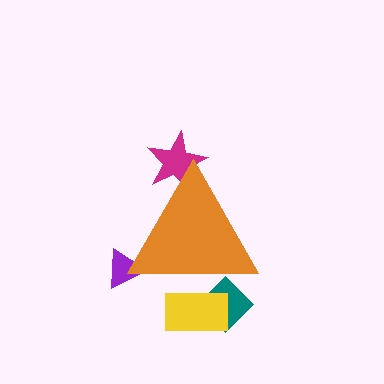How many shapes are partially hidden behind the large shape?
4 shapes are partially hidden.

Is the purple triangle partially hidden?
Yes, the purple triangle is partially hidden behind the orange triangle.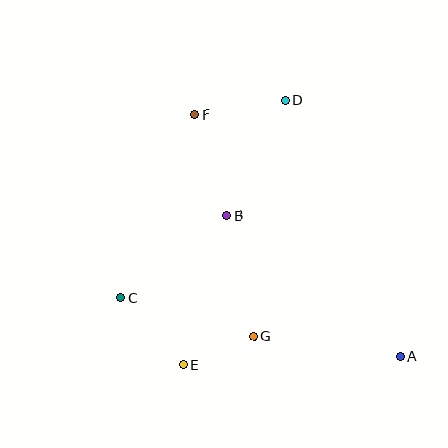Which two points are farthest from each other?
Points A and F are farthest from each other.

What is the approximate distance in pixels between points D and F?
The distance between D and F is approximately 92 pixels.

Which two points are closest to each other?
Points E and G are closest to each other.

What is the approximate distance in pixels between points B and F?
The distance between B and F is approximately 106 pixels.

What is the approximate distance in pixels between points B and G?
The distance between B and G is approximately 124 pixels.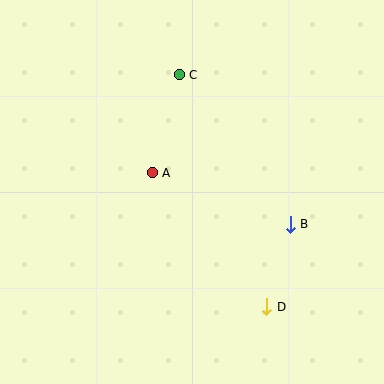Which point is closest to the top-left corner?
Point C is closest to the top-left corner.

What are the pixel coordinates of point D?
Point D is at (267, 307).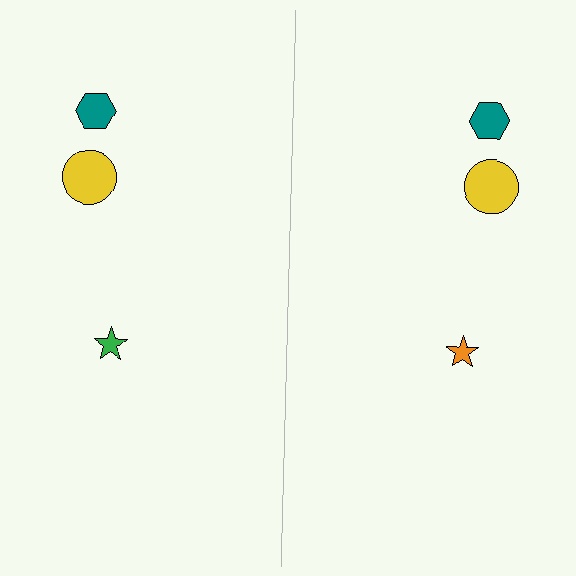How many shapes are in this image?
There are 6 shapes in this image.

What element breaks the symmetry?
The orange star on the right side breaks the symmetry — its mirror counterpart is green.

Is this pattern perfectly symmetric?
No, the pattern is not perfectly symmetric. The orange star on the right side breaks the symmetry — its mirror counterpart is green.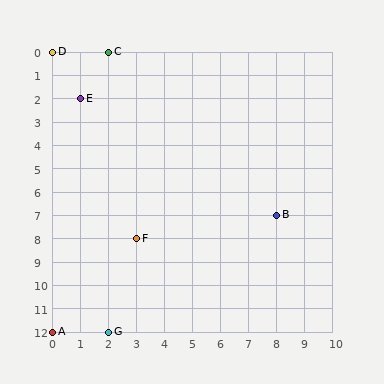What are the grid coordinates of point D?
Point D is at grid coordinates (0, 0).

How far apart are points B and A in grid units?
Points B and A are 8 columns and 5 rows apart (about 9.4 grid units diagonally).